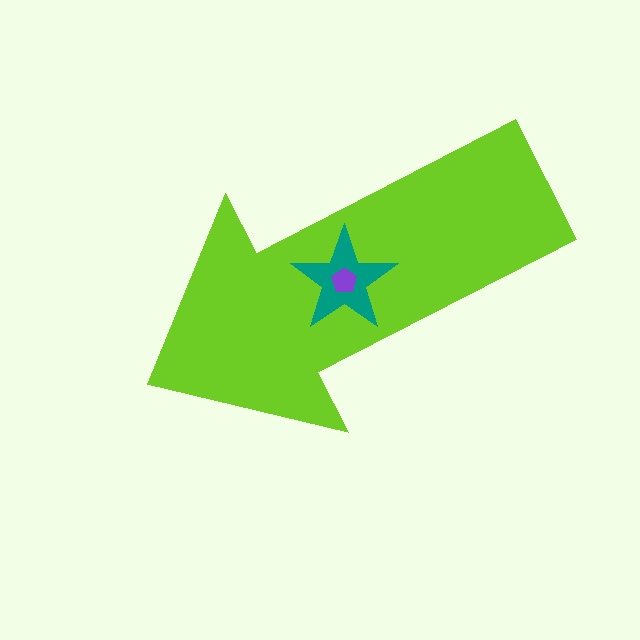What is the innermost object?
The purple pentagon.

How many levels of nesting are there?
3.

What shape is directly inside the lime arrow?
The teal star.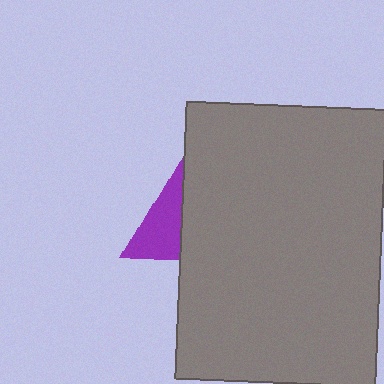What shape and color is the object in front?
The object in front is a gray rectangle.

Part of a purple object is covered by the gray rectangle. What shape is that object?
It is a triangle.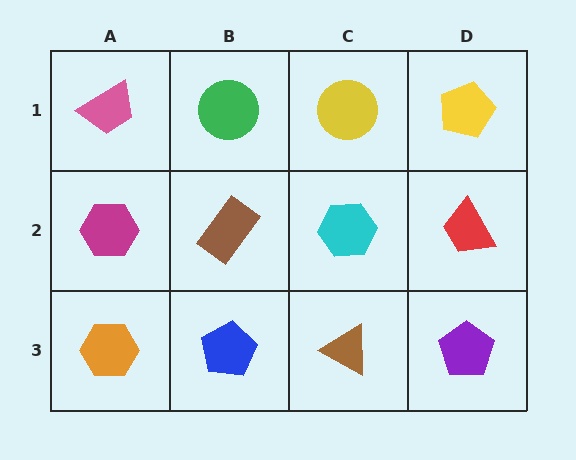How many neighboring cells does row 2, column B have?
4.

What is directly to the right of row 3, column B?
A brown triangle.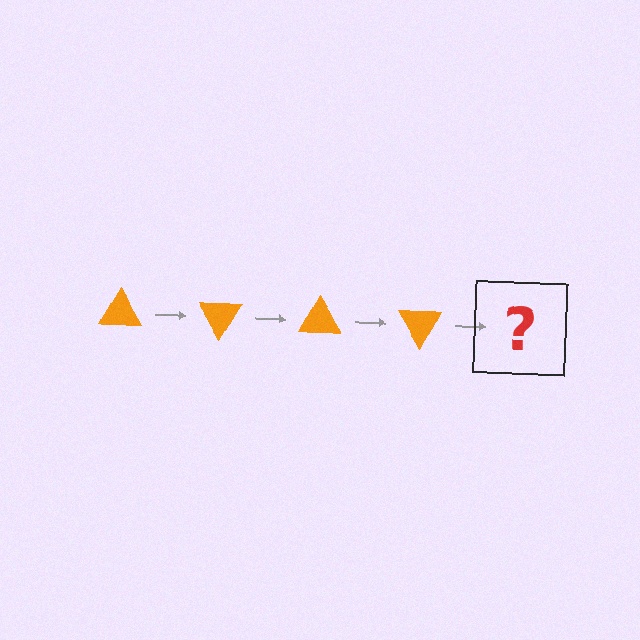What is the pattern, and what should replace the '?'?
The pattern is that the triangle rotates 60 degrees each step. The '?' should be an orange triangle rotated 240 degrees.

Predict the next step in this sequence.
The next step is an orange triangle rotated 240 degrees.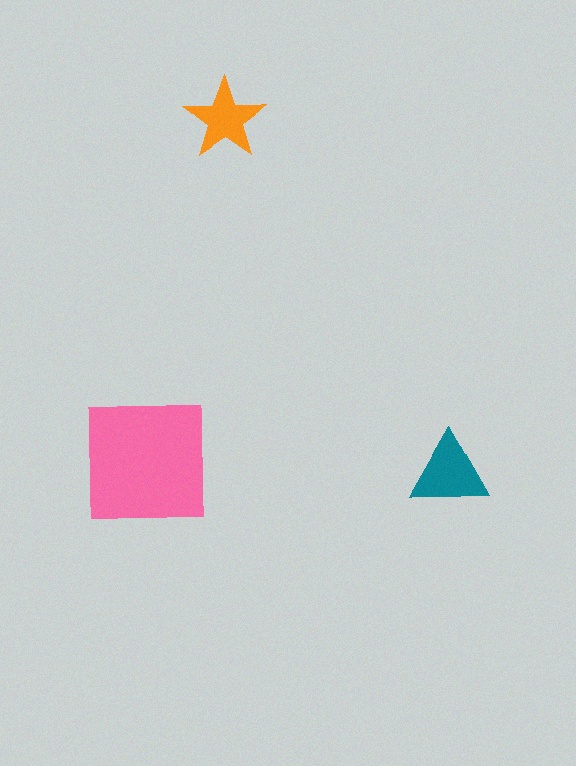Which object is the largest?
The pink square.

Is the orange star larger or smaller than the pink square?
Smaller.